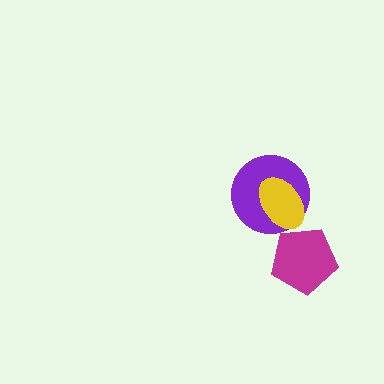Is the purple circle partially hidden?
Yes, it is partially covered by another shape.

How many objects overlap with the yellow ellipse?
1 object overlaps with the yellow ellipse.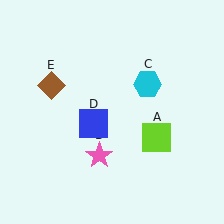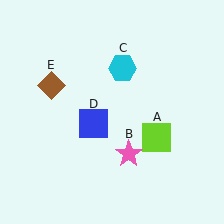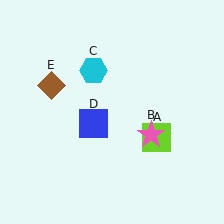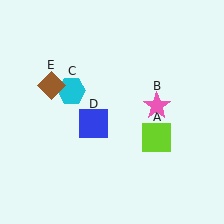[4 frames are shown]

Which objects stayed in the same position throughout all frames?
Lime square (object A) and blue square (object D) and brown diamond (object E) remained stationary.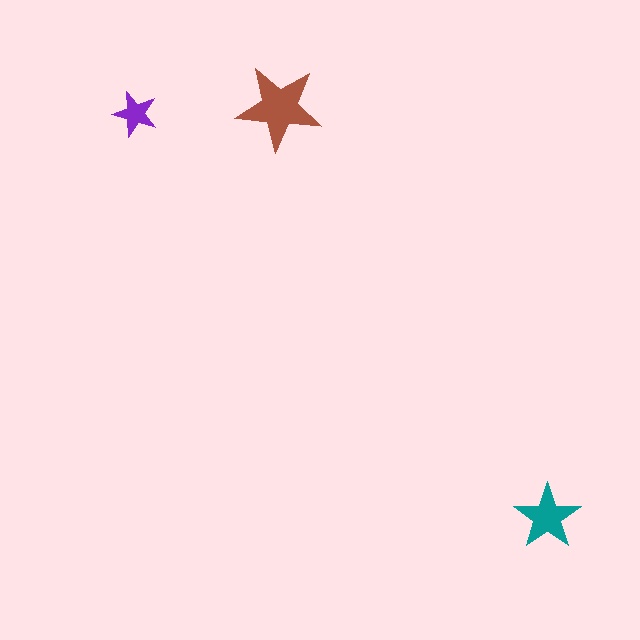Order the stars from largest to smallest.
the brown one, the teal one, the purple one.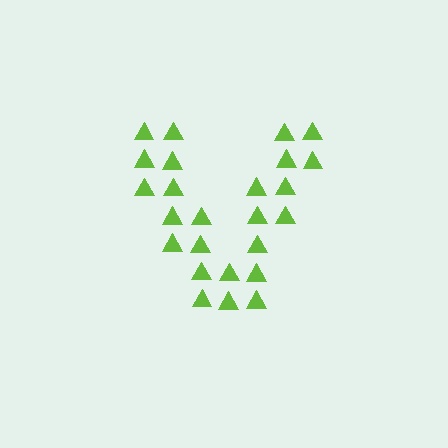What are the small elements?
The small elements are triangles.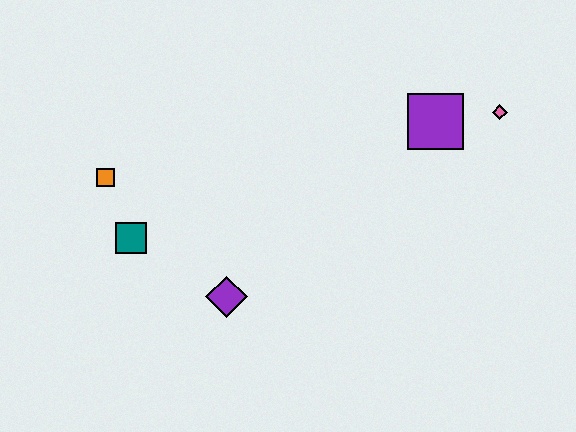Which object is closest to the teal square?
The orange square is closest to the teal square.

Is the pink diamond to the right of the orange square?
Yes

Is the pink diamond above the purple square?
Yes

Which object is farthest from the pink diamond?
The orange square is farthest from the pink diamond.